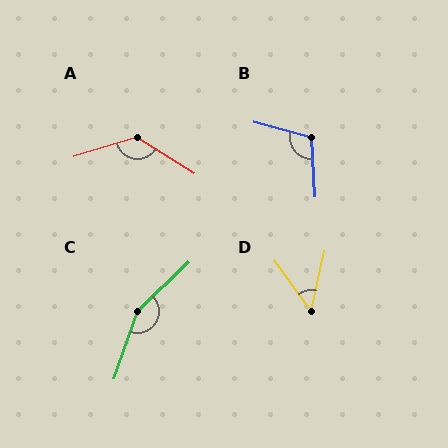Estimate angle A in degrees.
Approximately 130 degrees.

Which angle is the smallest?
D, at approximately 49 degrees.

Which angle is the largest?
C, at approximately 154 degrees.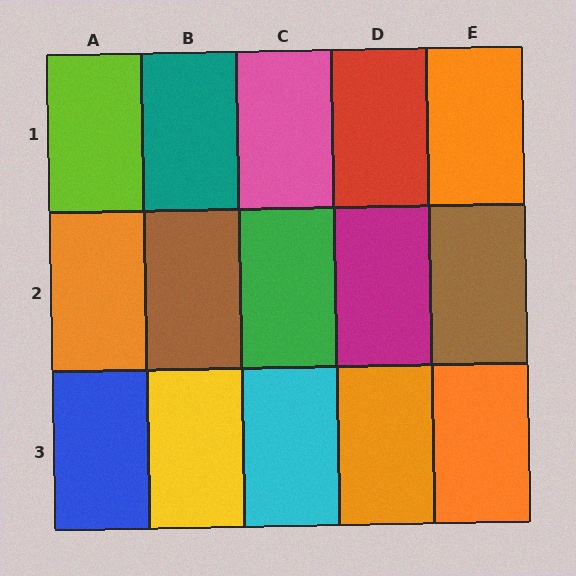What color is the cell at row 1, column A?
Lime.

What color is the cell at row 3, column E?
Orange.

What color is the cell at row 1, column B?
Teal.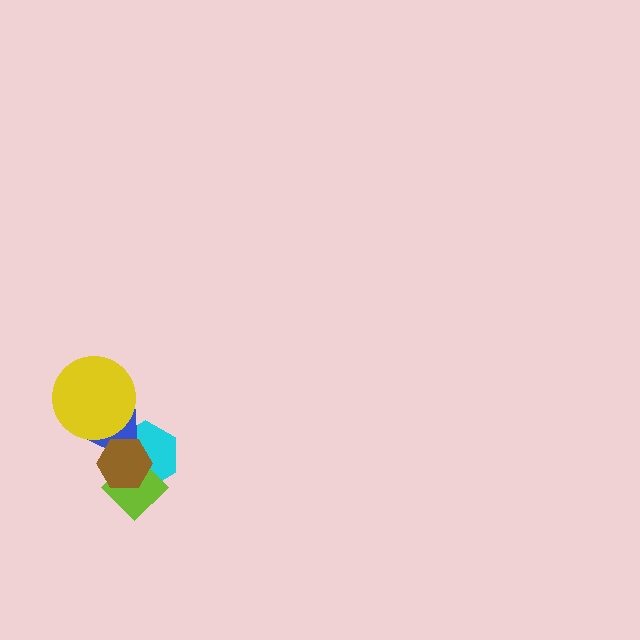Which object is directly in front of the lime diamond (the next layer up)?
The blue triangle is directly in front of the lime diamond.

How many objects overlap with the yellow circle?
1 object overlaps with the yellow circle.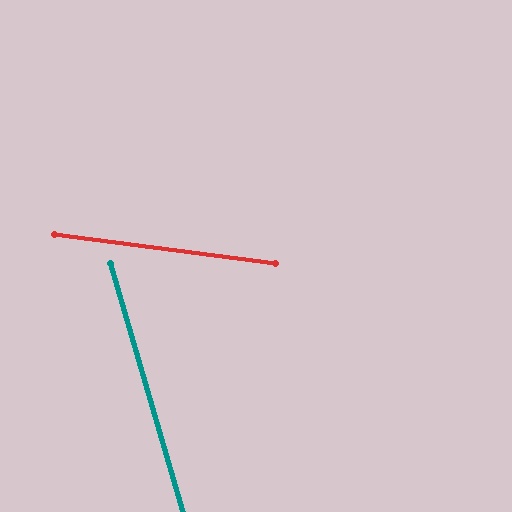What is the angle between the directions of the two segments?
Approximately 67 degrees.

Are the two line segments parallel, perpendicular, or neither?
Neither parallel nor perpendicular — they differ by about 67°.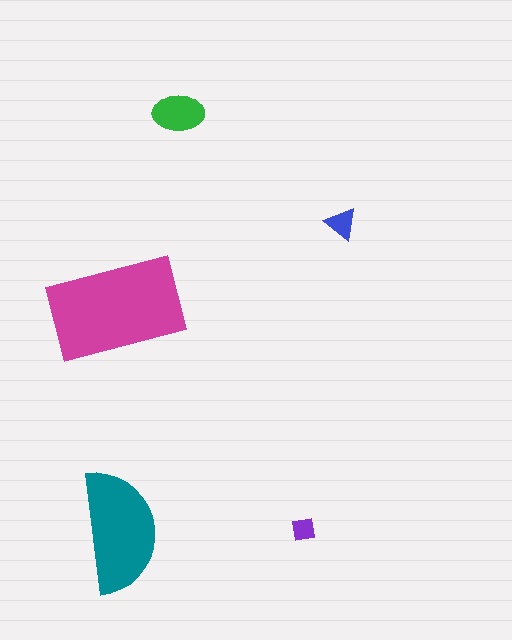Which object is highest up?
The green ellipse is topmost.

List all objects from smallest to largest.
The purple square, the blue triangle, the green ellipse, the teal semicircle, the magenta rectangle.